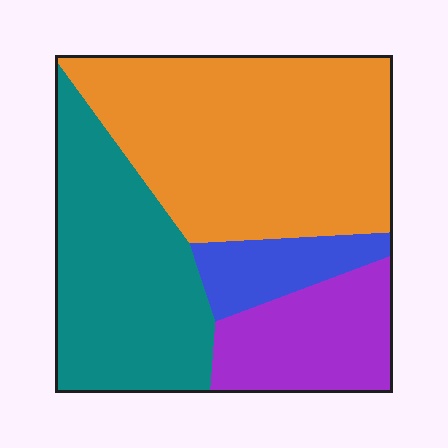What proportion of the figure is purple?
Purple takes up about one sixth (1/6) of the figure.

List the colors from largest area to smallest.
From largest to smallest: orange, teal, purple, blue.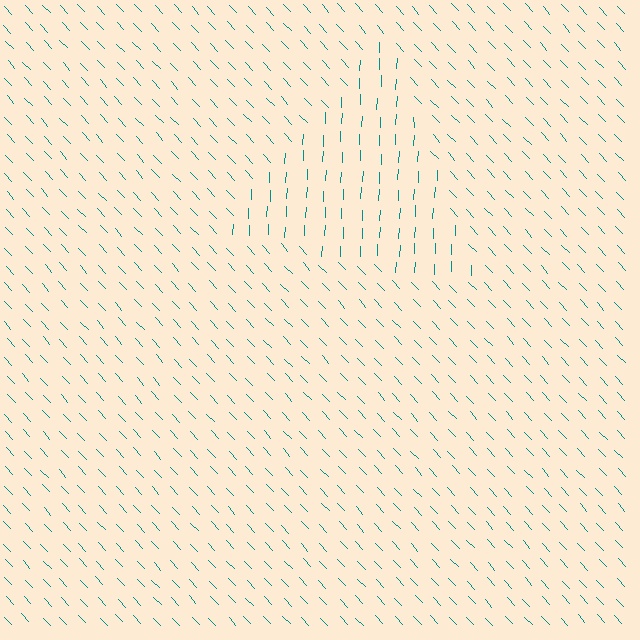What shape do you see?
I see a triangle.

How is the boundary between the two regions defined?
The boundary is defined purely by a change in line orientation (approximately 45 degrees difference). All lines are the same color and thickness.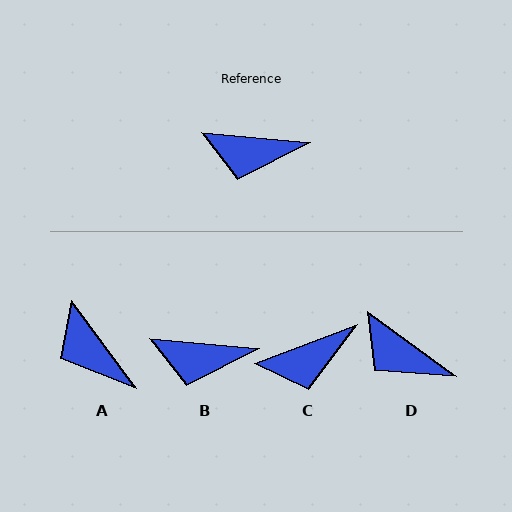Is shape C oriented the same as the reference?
No, it is off by about 26 degrees.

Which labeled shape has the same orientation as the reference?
B.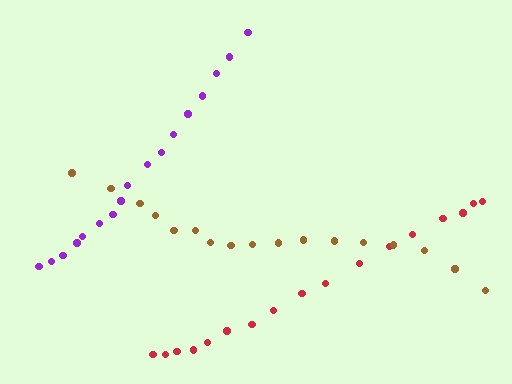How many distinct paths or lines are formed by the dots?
There are 3 distinct paths.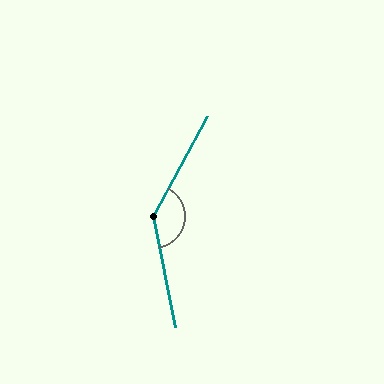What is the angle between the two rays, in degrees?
Approximately 141 degrees.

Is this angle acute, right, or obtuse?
It is obtuse.